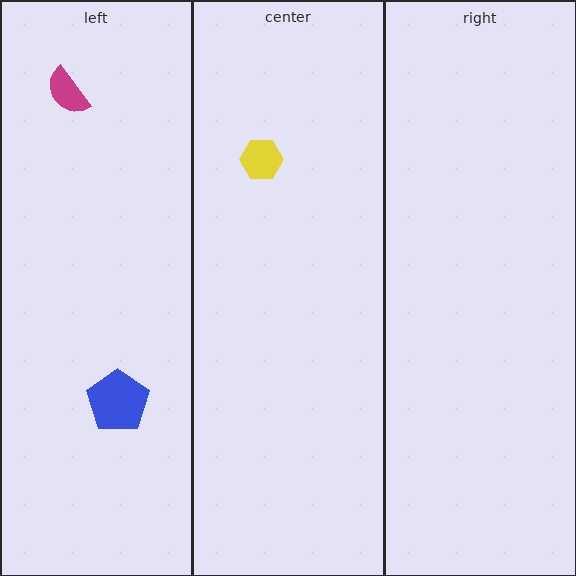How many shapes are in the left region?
2.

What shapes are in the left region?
The blue pentagon, the magenta semicircle.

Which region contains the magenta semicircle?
The left region.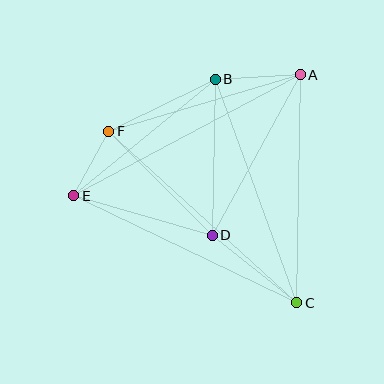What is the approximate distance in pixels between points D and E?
The distance between D and E is approximately 144 pixels.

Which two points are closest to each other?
Points E and F are closest to each other.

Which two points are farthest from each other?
Points A and E are farthest from each other.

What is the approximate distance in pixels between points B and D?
The distance between B and D is approximately 156 pixels.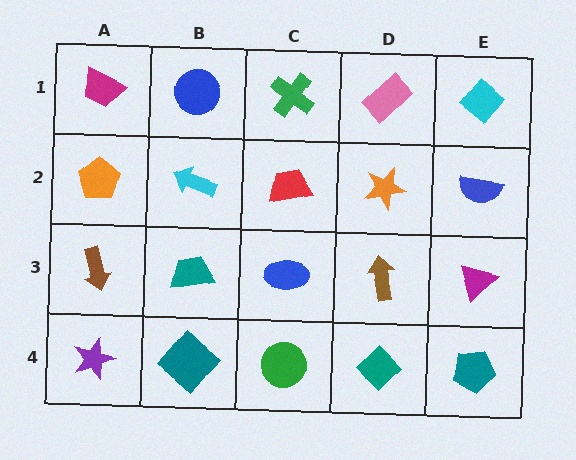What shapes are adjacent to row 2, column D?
A pink rectangle (row 1, column D), a brown arrow (row 3, column D), a red trapezoid (row 2, column C), a blue semicircle (row 2, column E).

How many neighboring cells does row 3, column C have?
4.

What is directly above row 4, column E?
A magenta triangle.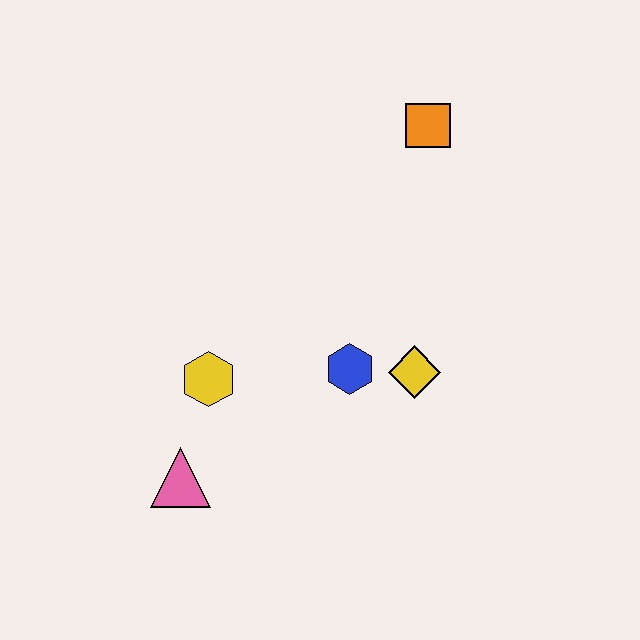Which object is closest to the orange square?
The yellow diamond is closest to the orange square.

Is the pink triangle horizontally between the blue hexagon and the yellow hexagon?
No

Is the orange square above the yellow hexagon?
Yes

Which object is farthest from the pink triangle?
The orange square is farthest from the pink triangle.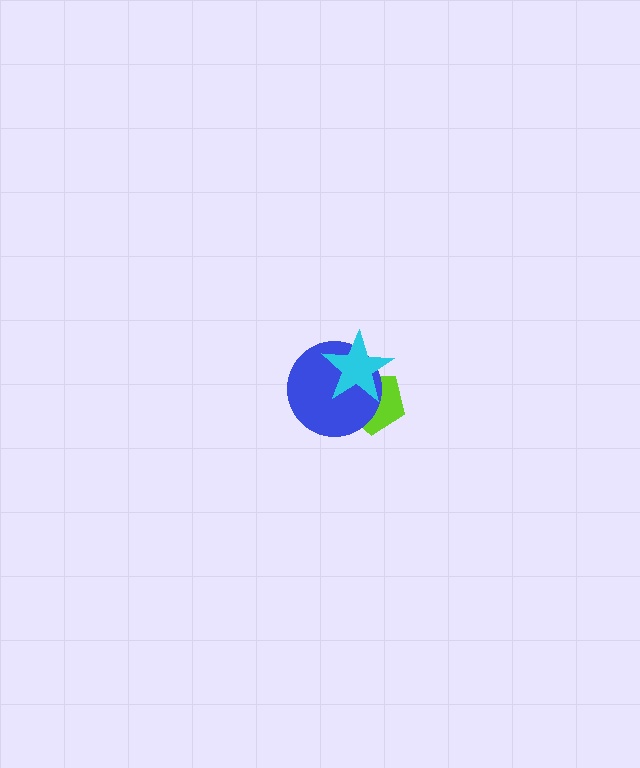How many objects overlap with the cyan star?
2 objects overlap with the cyan star.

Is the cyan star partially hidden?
No, no other shape covers it.